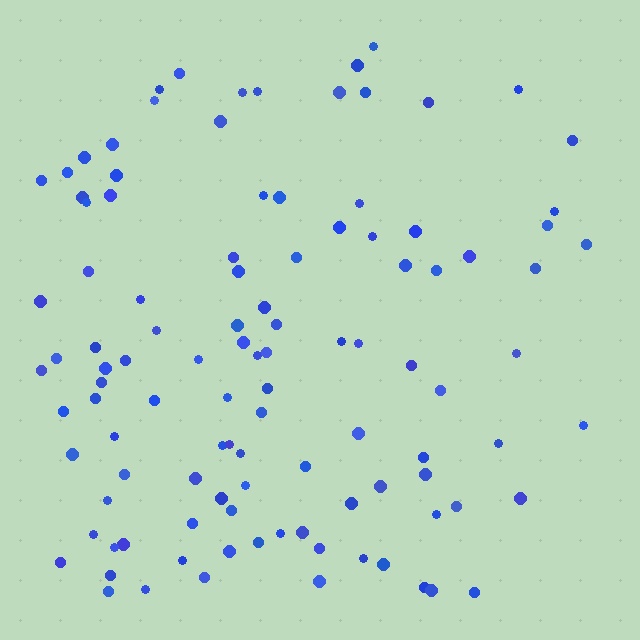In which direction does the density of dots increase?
From right to left, with the left side densest.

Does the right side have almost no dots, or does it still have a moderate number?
Still a moderate number, just noticeably fewer than the left.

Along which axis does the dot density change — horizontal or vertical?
Horizontal.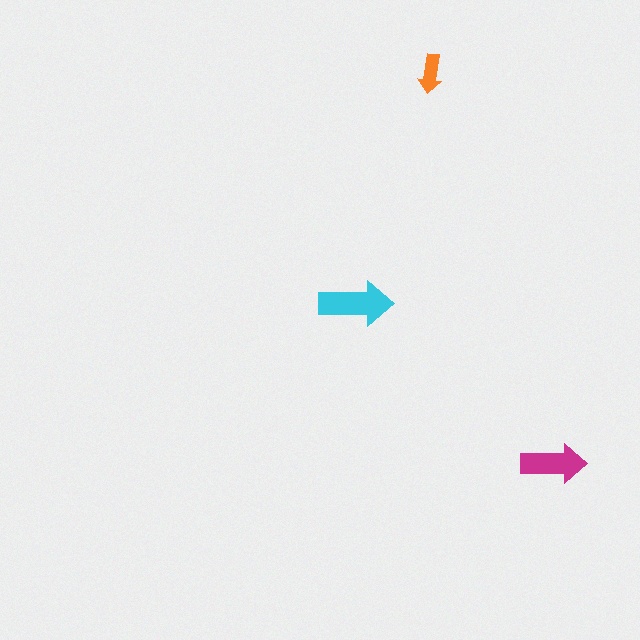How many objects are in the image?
There are 3 objects in the image.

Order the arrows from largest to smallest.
the cyan one, the magenta one, the orange one.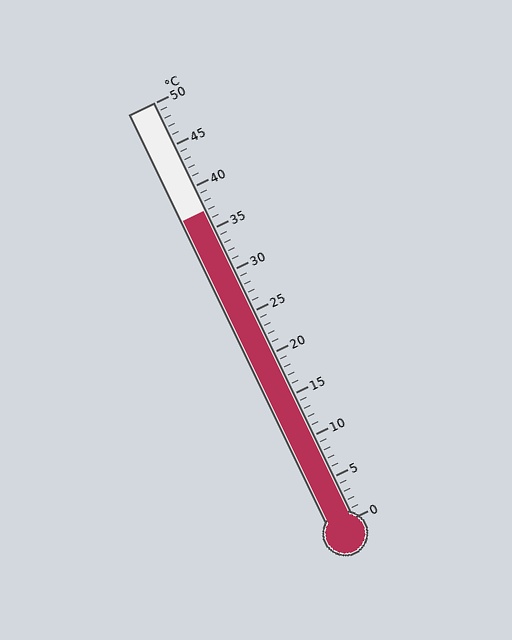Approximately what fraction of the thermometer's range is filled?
The thermometer is filled to approximately 75% of its range.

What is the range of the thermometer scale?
The thermometer scale ranges from 0°C to 50°C.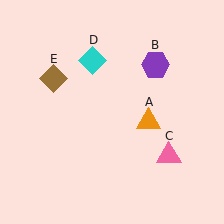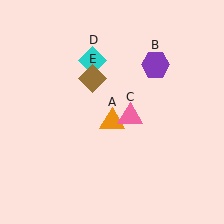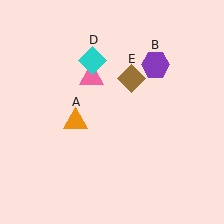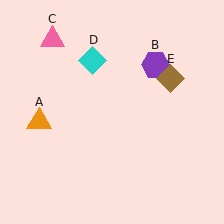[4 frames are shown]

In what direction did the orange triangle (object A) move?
The orange triangle (object A) moved left.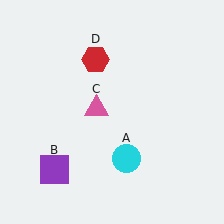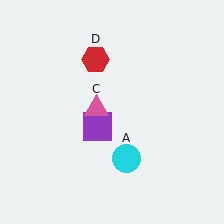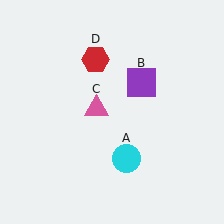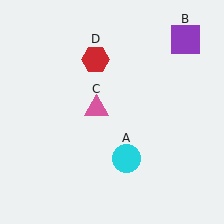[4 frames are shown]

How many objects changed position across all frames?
1 object changed position: purple square (object B).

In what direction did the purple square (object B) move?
The purple square (object B) moved up and to the right.